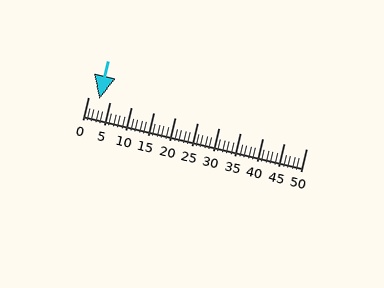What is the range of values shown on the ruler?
The ruler shows values from 0 to 50.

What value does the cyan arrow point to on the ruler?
The cyan arrow points to approximately 3.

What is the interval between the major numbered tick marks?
The major tick marks are spaced 5 units apart.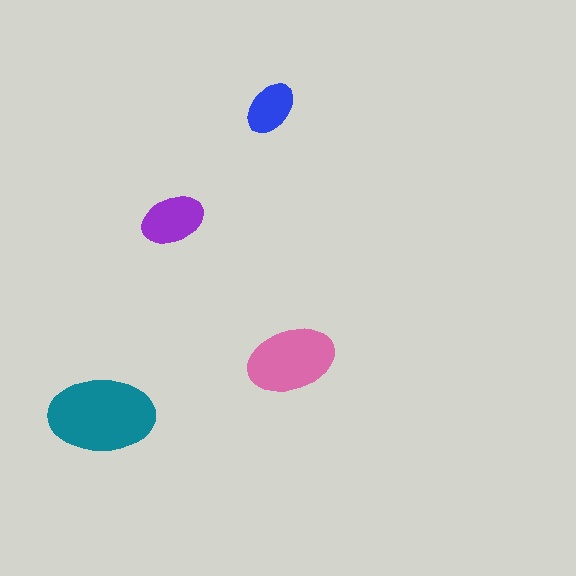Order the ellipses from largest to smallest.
the teal one, the pink one, the purple one, the blue one.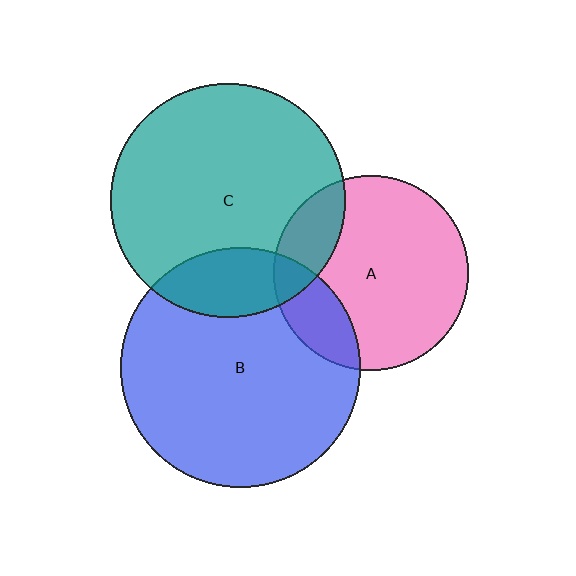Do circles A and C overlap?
Yes.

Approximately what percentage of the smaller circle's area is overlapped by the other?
Approximately 20%.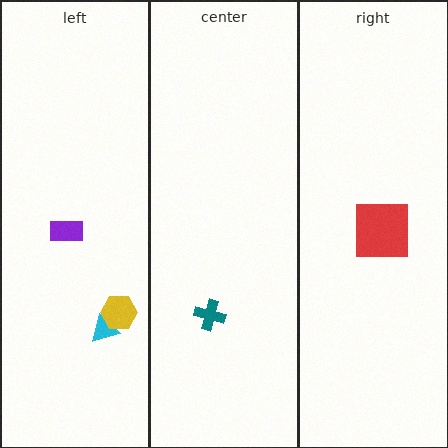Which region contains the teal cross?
The center region.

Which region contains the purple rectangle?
The left region.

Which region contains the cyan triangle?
The left region.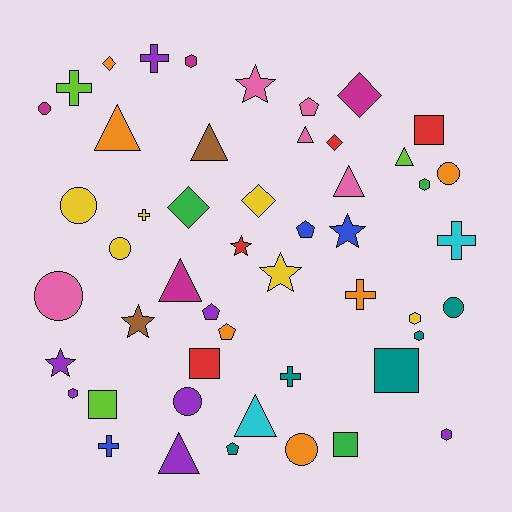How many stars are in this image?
There are 6 stars.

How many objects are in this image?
There are 50 objects.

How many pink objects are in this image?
There are 5 pink objects.